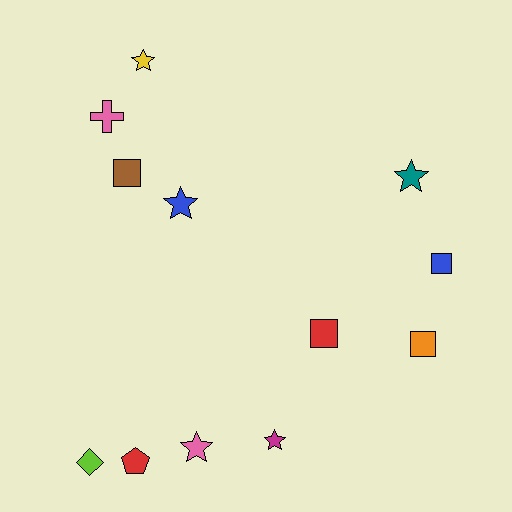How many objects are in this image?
There are 12 objects.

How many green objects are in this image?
There are no green objects.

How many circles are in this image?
There are no circles.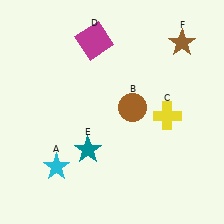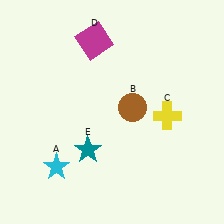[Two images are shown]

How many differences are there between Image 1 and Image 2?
There is 1 difference between the two images.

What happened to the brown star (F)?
The brown star (F) was removed in Image 2. It was in the top-right area of Image 1.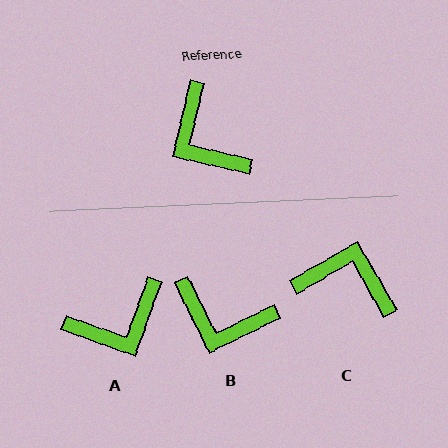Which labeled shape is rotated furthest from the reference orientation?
C, about 137 degrees away.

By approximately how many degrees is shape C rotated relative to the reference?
Approximately 137 degrees clockwise.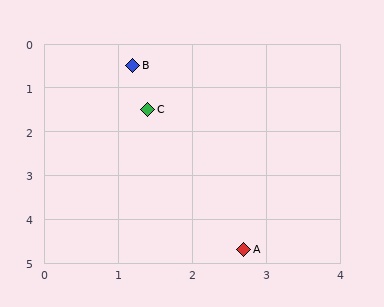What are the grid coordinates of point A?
Point A is at approximately (2.7, 4.7).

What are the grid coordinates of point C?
Point C is at approximately (1.4, 1.5).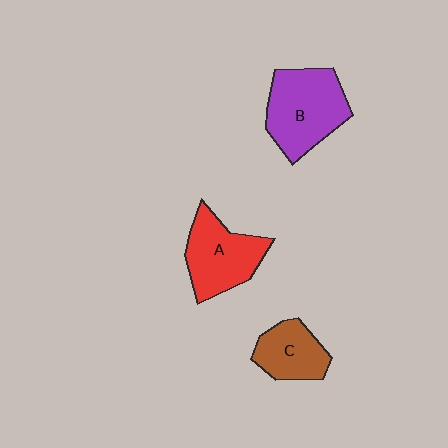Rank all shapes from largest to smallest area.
From largest to smallest: B (purple), A (red), C (brown).